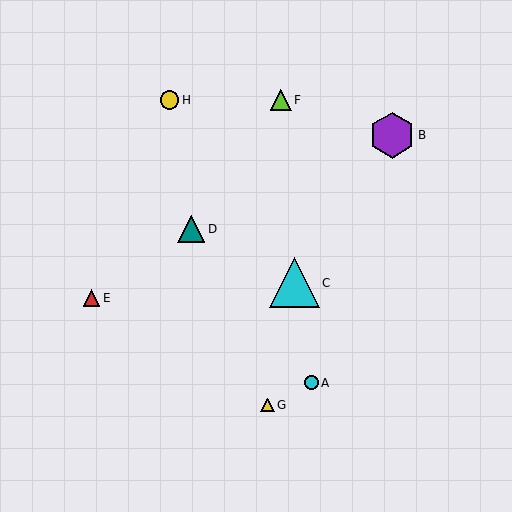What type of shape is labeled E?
Shape E is a red triangle.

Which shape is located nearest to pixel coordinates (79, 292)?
The red triangle (labeled E) at (91, 298) is nearest to that location.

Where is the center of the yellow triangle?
The center of the yellow triangle is at (267, 405).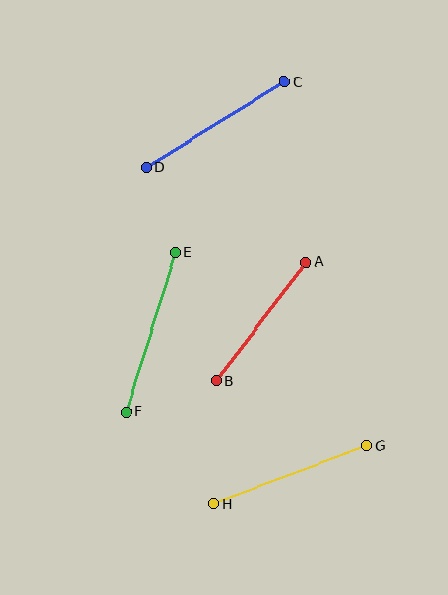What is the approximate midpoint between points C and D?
The midpoint is at approximately (215, 125) pixels.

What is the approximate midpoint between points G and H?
The midpoint is at approximately (291, 475) pixels.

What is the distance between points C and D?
The distance is approximately 163 pixels.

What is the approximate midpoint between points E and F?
The midpoint is at approximately (151, 332) pixels.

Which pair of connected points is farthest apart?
Points E and F are farthest apart.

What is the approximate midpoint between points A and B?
The midpoint is at approximately (261, 321) pixels.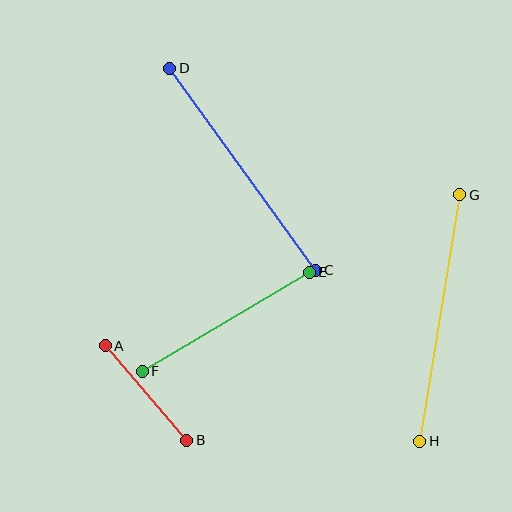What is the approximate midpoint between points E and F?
The midpoint is at approximately (226, 322) pixels.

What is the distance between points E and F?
The distance is approximately 194 pixels.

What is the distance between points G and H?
The distance is approximately 250 pixels.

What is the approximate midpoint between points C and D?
The midpoint is at approximately (242, 169) pixels.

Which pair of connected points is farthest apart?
Points G and H are farthest apart.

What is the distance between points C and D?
The distance is approximately 249 pixels.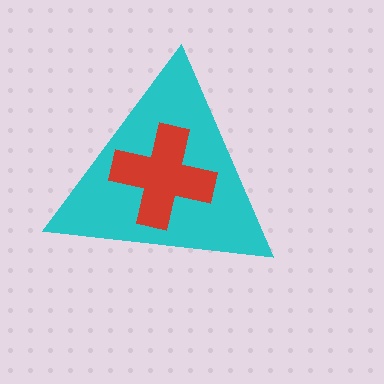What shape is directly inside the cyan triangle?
The red cross.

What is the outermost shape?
The cyan triangle.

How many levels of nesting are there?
2.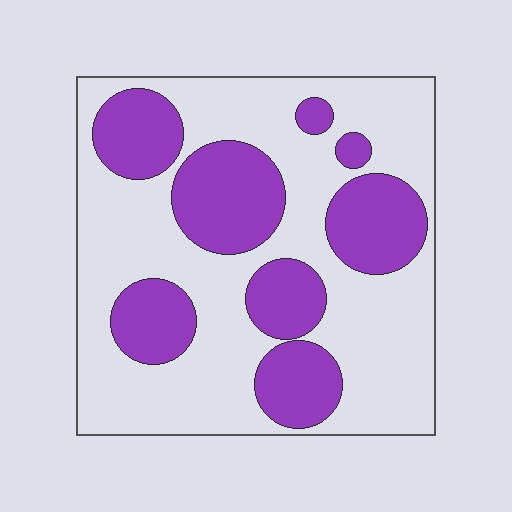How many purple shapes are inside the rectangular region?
8.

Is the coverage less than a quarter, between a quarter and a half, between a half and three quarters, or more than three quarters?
Between a quarter and a half.